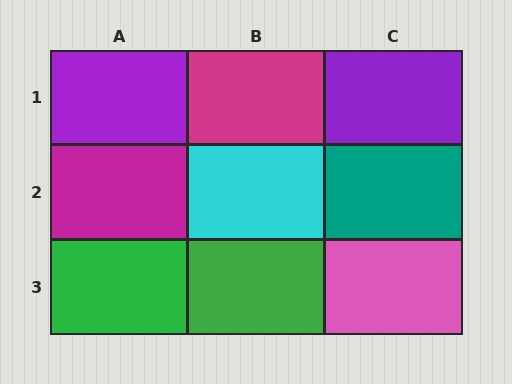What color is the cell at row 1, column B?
Magenta.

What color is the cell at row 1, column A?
Purple.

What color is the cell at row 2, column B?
Cyan.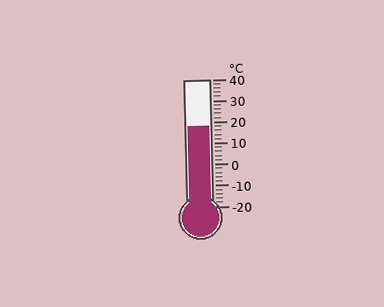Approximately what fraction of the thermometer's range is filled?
The thermometer is filled to approximately 65% of its range.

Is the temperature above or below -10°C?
The temperature is above -10°C.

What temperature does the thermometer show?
The thermometer shows approximately 18°C.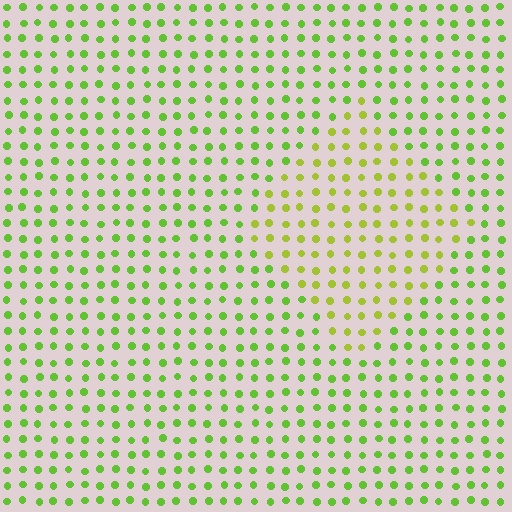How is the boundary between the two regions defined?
The boundary is defined purely by a slight shift in hue (about 27 degrees). Spacing, size, and orientation are identical on both sides.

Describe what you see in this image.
The image is filled with small lime elements in a uniform arrangement. A diamond-shaped region is visible where the elements are tinted to a slightly different hue, forming a subtle color boundary.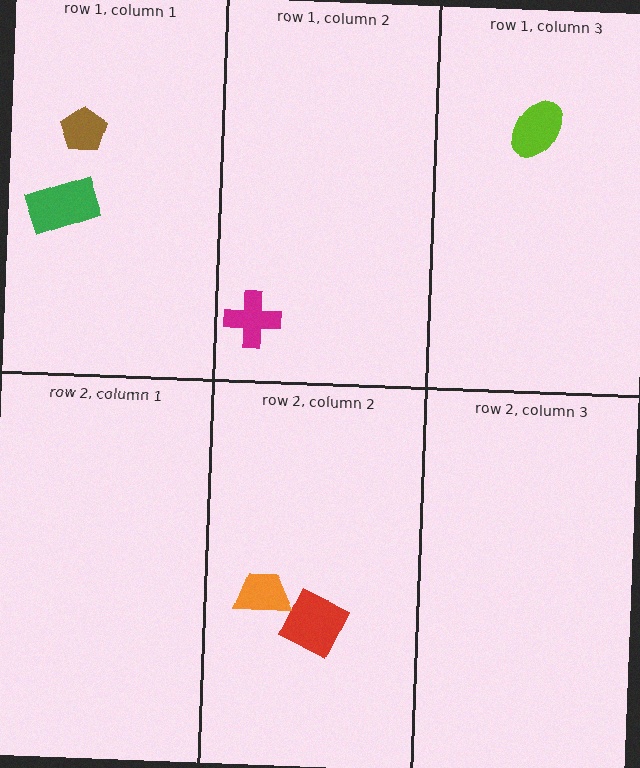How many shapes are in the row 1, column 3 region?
1.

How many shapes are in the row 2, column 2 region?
2.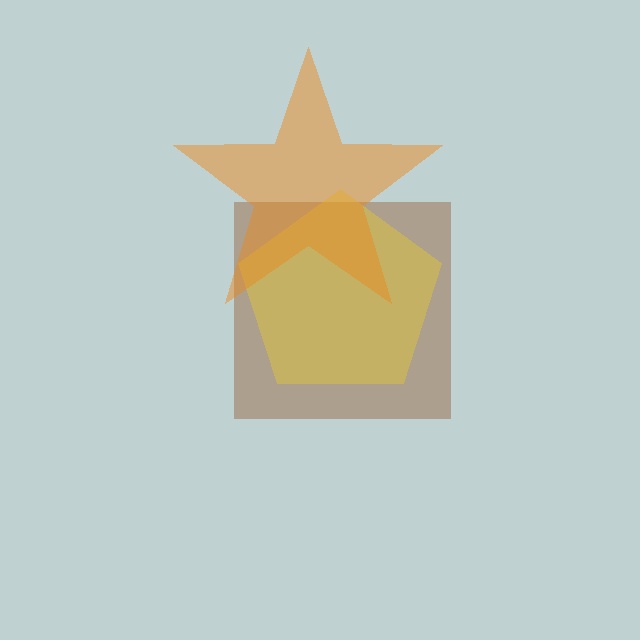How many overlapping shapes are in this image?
There are 3 overlapping shapes in the image.